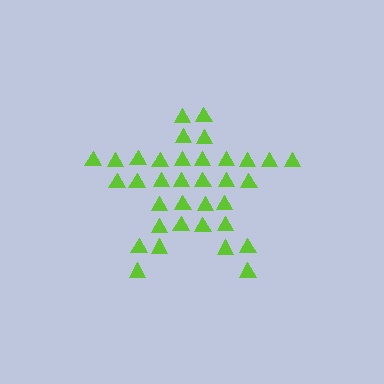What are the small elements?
The small elements are triangles.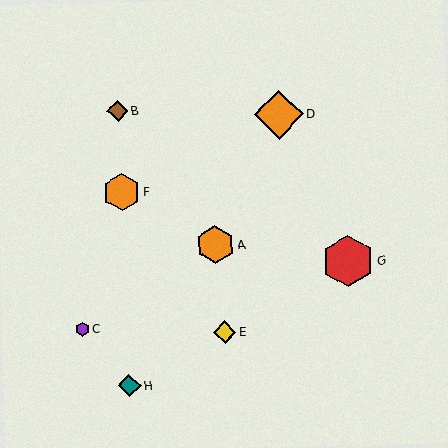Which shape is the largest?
The red hexagon (labeled G) is the largest.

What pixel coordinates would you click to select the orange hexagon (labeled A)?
Click at (215, 245) to select the orange hexagon A.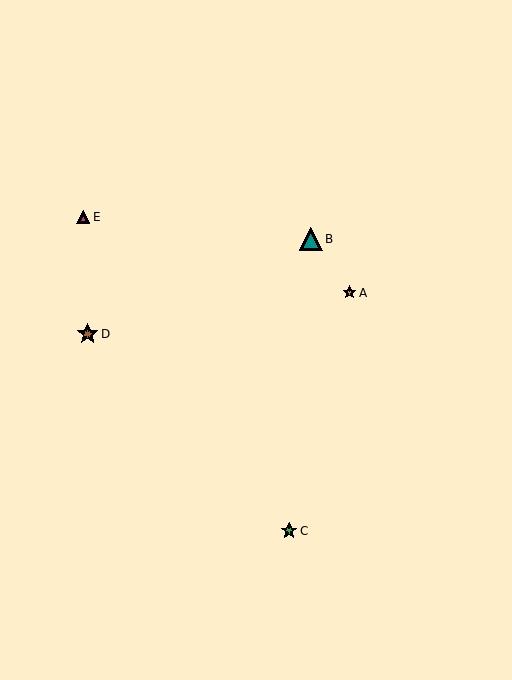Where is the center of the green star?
The center of the green star is at (289, 531).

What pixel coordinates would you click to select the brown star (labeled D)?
Click at (88, 334) to select the brown star D.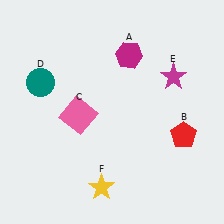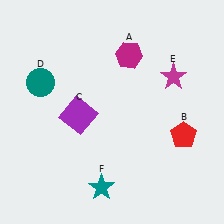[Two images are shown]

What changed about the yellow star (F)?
In Image 1, F is yellow. In Image 2, it changed to teal.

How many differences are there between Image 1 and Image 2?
There are 2 differences between the two images.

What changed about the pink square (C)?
In Image 1, C is pink. In Image 2, it changed to purple.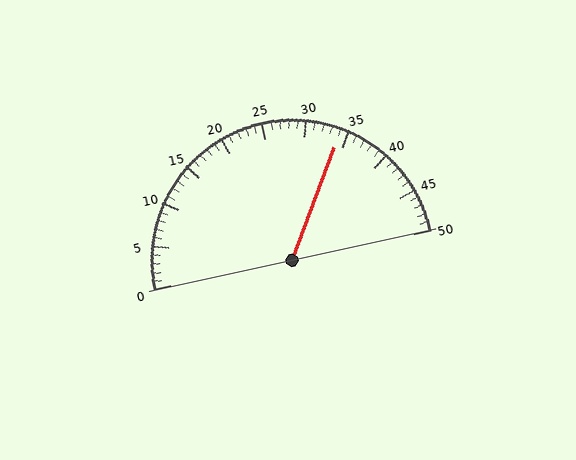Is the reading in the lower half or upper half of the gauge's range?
The reading is in the upper half of the range (0 to 50).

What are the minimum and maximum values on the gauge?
The gauge ranges from 0 to 50.